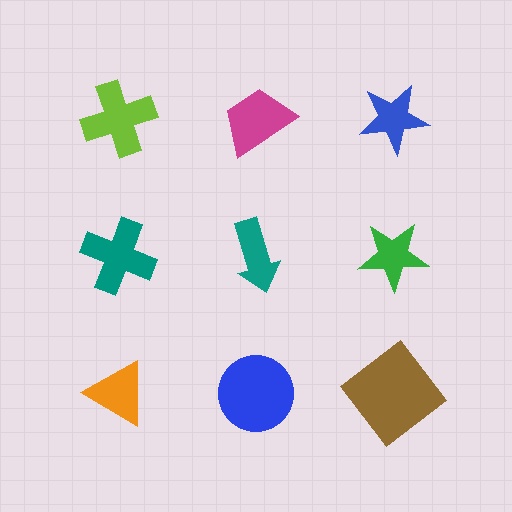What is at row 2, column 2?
A teal arrow.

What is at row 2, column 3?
A green star.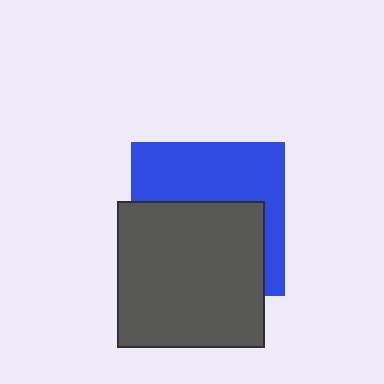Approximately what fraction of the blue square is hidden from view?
Roughly 53% of the blue square is hidden behind the dark gray square.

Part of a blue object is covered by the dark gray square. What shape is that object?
It is a square.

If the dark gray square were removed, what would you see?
You would see the complete blue square.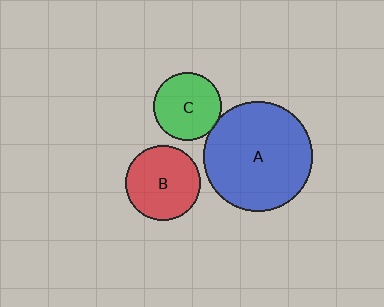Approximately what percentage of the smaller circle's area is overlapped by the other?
Approximately 5%.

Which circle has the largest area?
Circle A (blue).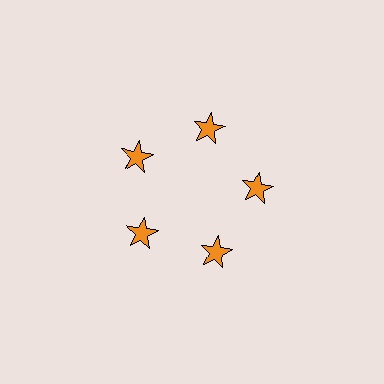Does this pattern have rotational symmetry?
Yes, this pattern has 5-fold rotational symmetry. It looks the same after rotating 72 degrees around the center.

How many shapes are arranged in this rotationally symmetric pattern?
There are 5 shapes, arranged in 5 groups of 1.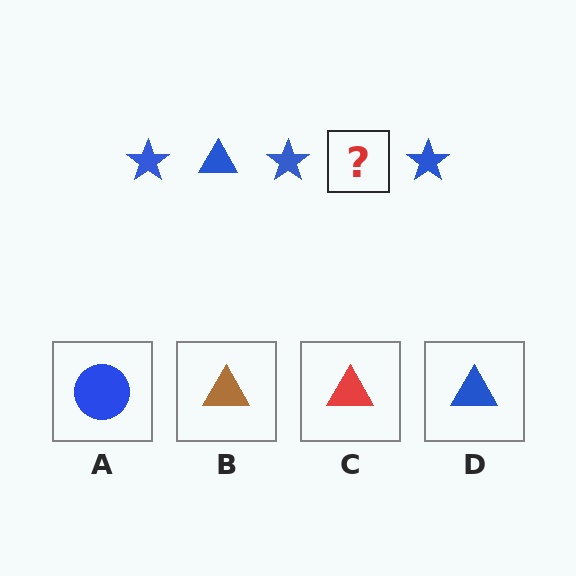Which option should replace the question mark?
Option D.